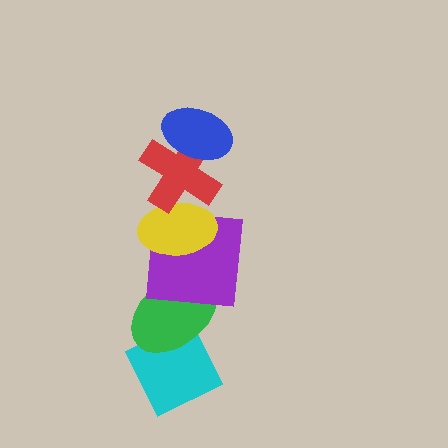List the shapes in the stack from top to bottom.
From top to bottom: the blue ellipse, the red cross, the yellow ellipse, the purple square, the green ellipse, the cyan diamond.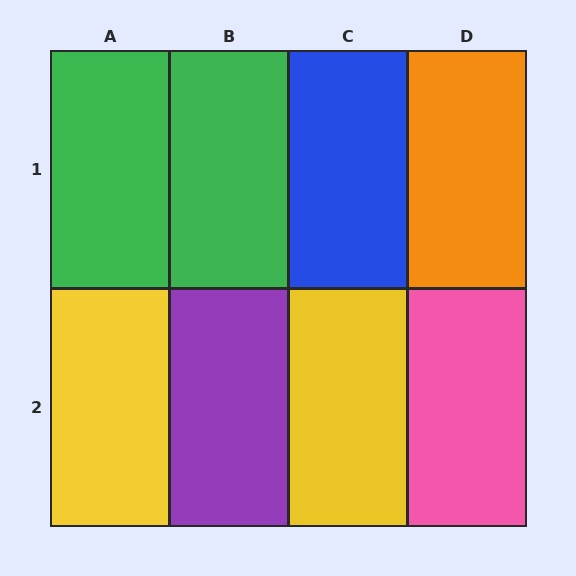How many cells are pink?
1 cell is pink.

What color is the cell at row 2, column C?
Yellow.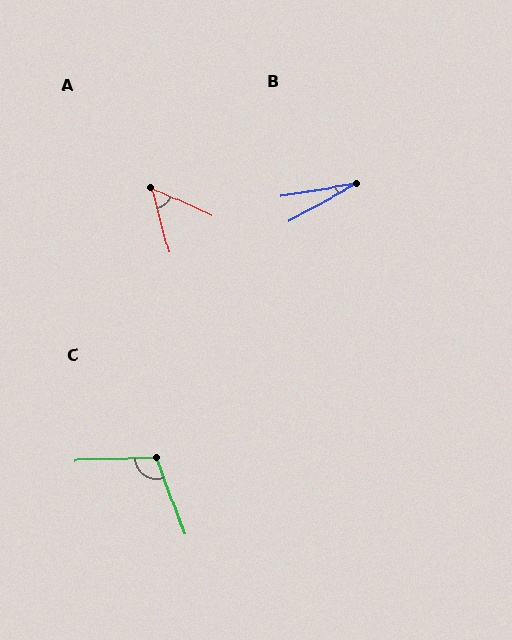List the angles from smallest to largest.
B (19°), A (50°), C (108°).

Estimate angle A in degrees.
Approximately 50 degrees.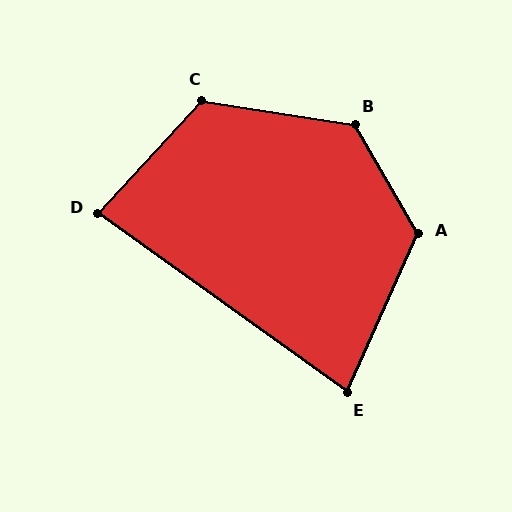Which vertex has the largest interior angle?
B, at approximately 129 degrees.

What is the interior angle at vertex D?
Approximately 83 degrees (acute).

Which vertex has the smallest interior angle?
E, at approximately 79 degrees.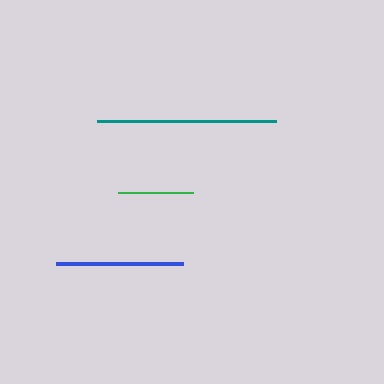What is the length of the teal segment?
The teal segment is approximately 178 pixels long.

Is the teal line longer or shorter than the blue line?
The teal line is longer than the blue line.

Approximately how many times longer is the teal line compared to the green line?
The teal line is approximately 2.4 times the length of the green line.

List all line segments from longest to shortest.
From longest to shortest: teal, blue, green.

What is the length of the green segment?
The green segment is approximately 75 pixels long.